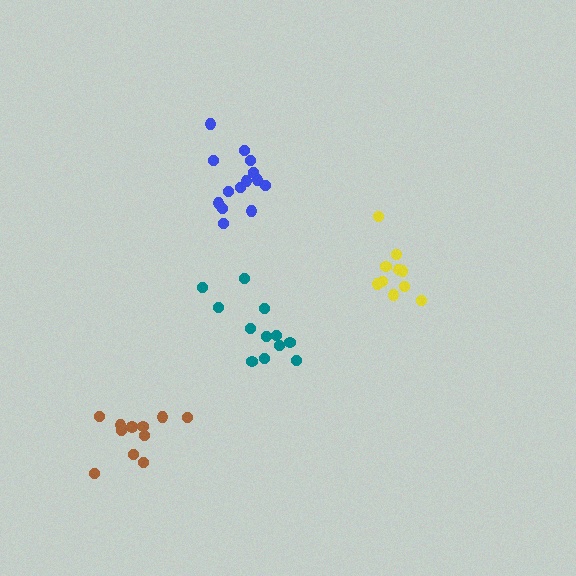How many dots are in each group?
Group 1: 12 dots, Group 2: 10 dots, Group 3: 14 dots, Group 4: 11 dots (47 total).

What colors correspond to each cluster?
The clusters are colored: teal, yellow, blue, brown.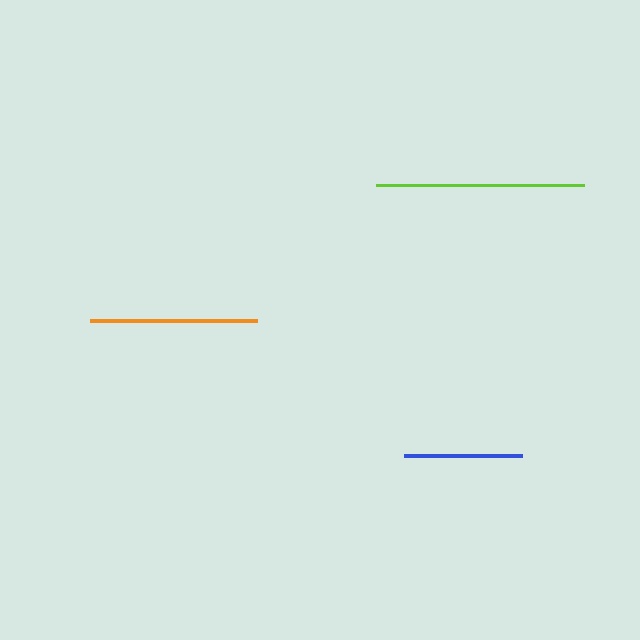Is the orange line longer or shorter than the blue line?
The orange line is longer than the blue line.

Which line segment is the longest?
The lime line is the longest at approximately 207 pixels.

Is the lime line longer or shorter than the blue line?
The lime line is longer than the blue line.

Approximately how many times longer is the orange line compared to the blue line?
The orange line is approximately 1.4 times the length of the blue line.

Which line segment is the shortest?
The blue line is the shortest at approximately 118 pixels.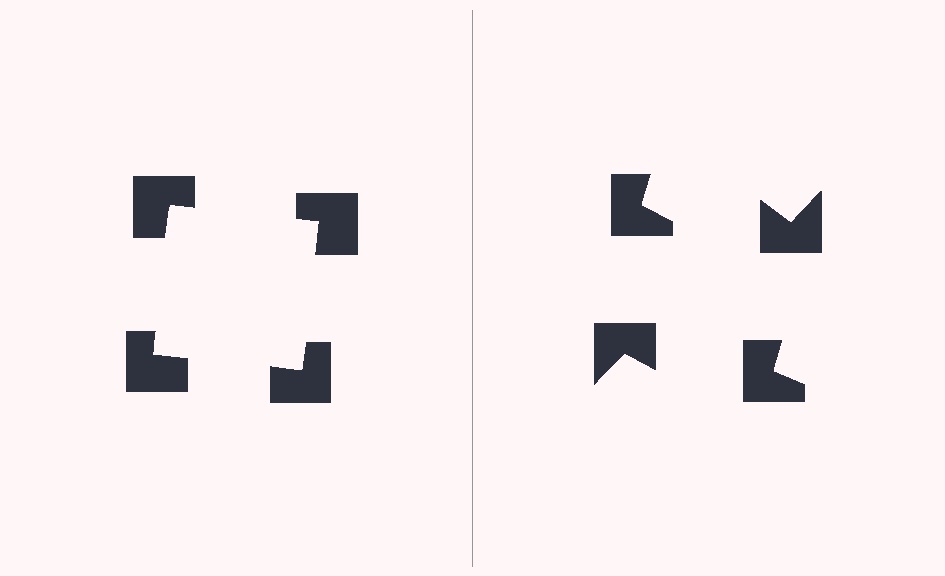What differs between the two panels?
The notched squares are positioned identically on both sides; only the wedge orientations differ. On the left they align to a square; on the right they are misaligned.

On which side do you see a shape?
An illusory square appears on the left side. On the right side the wedge cuts are rotated, so no coherent shape forms.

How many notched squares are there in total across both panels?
8 — 4 on each side.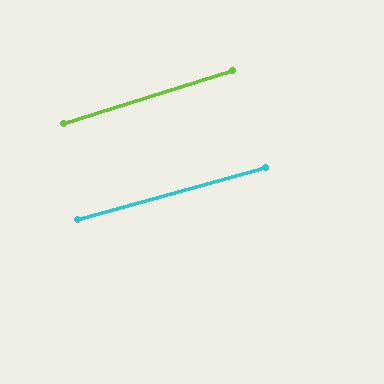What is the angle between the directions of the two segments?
Approximately 2 degrees.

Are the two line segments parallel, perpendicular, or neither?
Parallel — their directions differ by only 1.7°.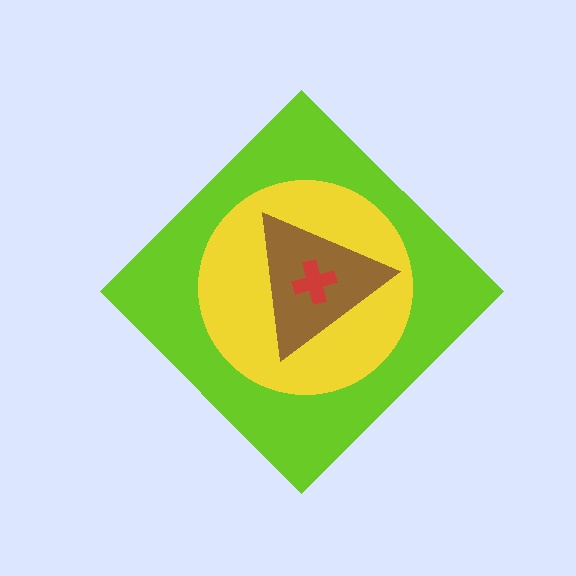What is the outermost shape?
The lime diamond.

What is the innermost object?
The red cross.